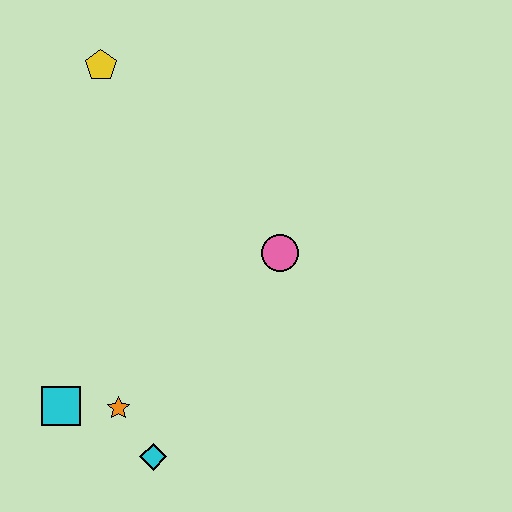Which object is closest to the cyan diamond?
The orange star is closest to the cyan diamond.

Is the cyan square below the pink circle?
Yes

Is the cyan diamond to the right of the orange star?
Yes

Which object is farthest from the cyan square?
The yellow pentagon is farthest from the cyan square.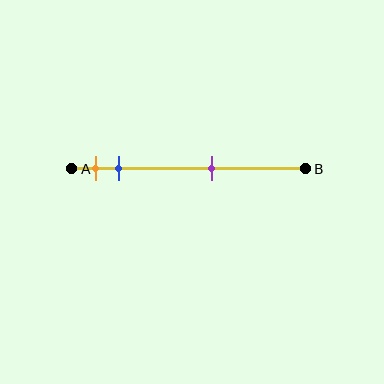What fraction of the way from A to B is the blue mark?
The blue mark is approximately 20% (0.2) of the way from A to B.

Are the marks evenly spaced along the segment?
No, the marks are not evenly spaced.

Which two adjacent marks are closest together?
The orange and blue marks are the closest adjacent pair.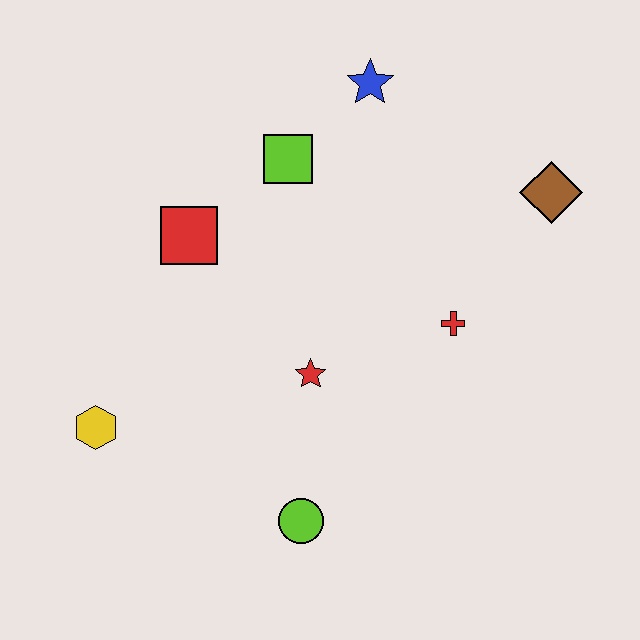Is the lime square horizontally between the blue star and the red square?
Yes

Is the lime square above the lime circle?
Yes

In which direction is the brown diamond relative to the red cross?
The brown diamond is above the red cross.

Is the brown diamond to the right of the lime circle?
Yes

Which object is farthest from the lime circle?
The blue star is farthest from the lime circle.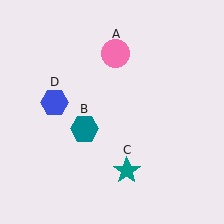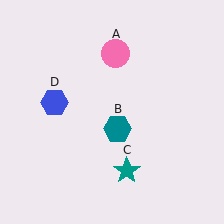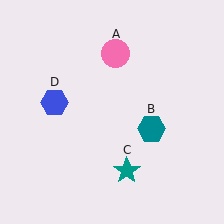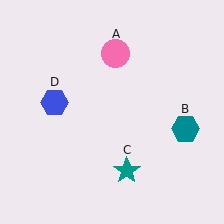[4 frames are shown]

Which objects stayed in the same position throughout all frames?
Pink circle (object A) and teal star (object C) and blue hexagon (object D) remained stationary.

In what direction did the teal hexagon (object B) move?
The teal hexagon (object B) moved right.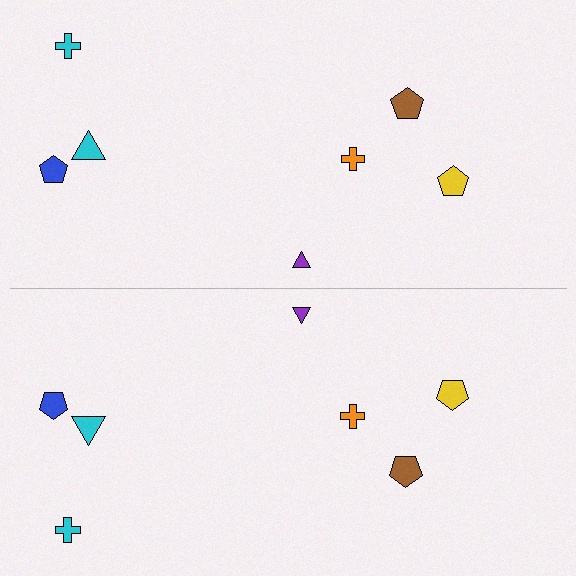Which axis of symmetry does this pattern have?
The pattern has a horizontal axis of symmetry running through the center of the image.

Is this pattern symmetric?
Yes, this pattern has bilateral (reflection) symmetry.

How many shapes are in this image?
There are 14 shapes in this image.